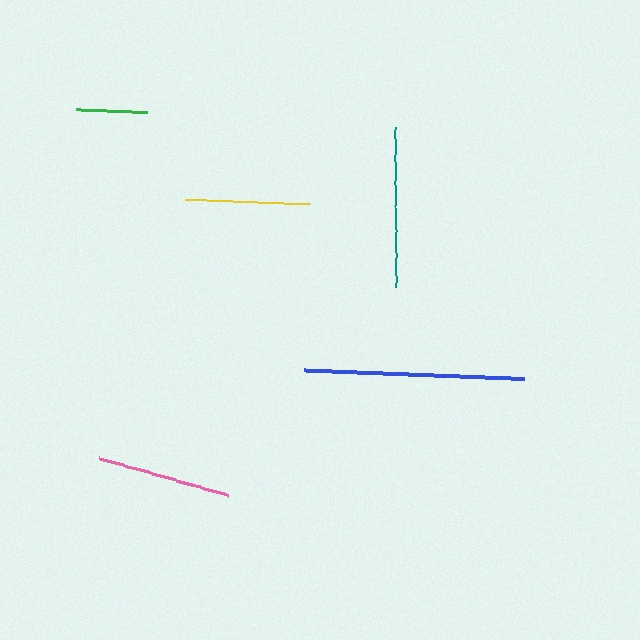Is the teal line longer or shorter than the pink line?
The teal line is longer than the pink line.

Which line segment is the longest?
The blue line is the longest at approximately 221 pixels.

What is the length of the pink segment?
The pink segment is approximately 133 pixels long.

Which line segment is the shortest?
The green line is the shortest at approximately 70 pixels.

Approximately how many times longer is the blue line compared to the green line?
The blue line is approximately 3.1 times the length of the green line.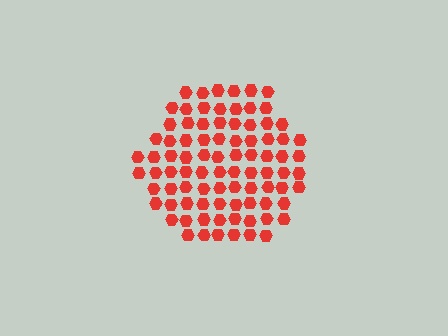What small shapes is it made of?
It is made of small hexagons.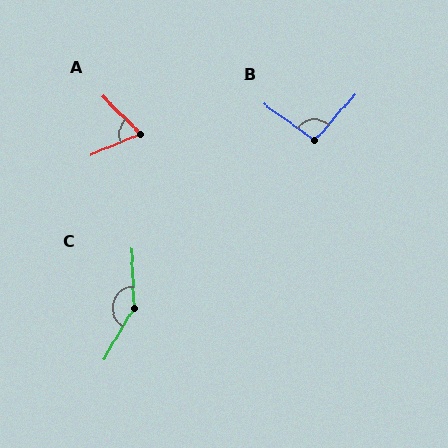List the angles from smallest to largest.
A (68°), B (95°), C (147°).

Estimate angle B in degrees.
Approximately 95 degrees.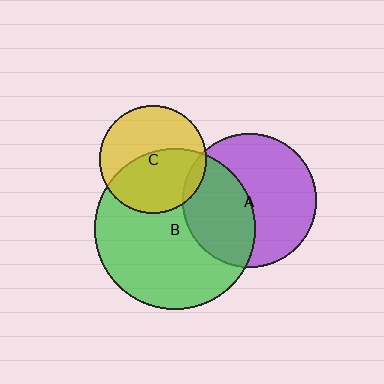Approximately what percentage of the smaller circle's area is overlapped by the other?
Approximately 50%.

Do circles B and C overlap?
Yes.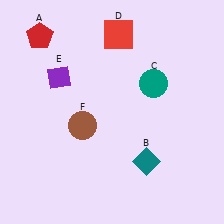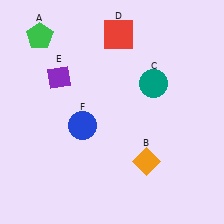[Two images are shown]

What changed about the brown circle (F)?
In Image 1, F is brown. In Image 2, it changed to blue.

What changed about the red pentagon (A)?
In Image 1, A is red. In Image 2, it changed to green.